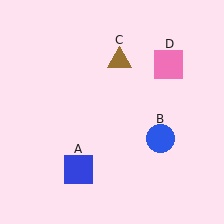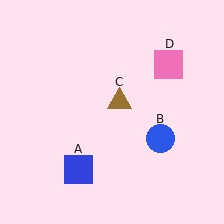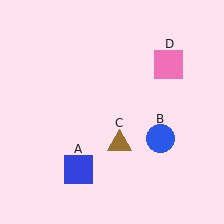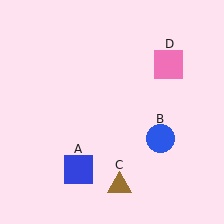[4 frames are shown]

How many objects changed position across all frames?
1 object changed position: brown triangle (object C).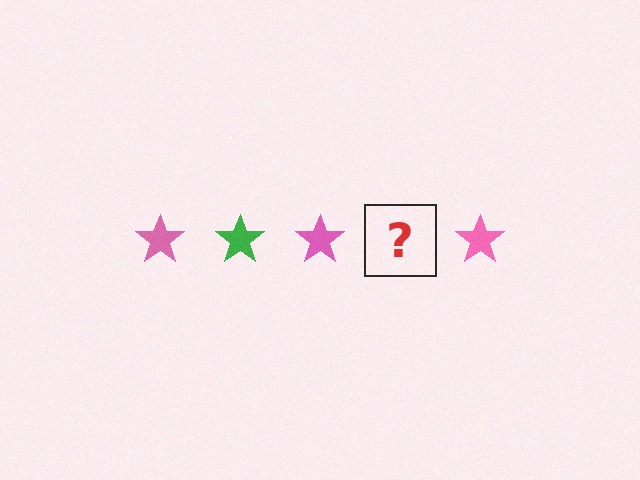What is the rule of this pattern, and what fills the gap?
The rule is that the pattern cycles through pink, green stars. The gap should be filled with a green star.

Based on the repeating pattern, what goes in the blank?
The blank should be a green star.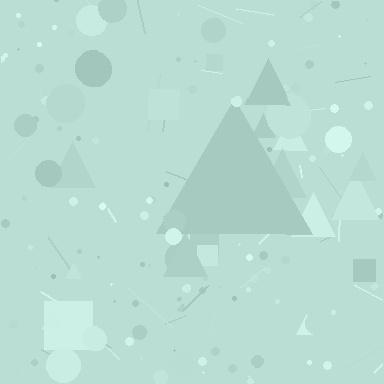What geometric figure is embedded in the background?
A triangle is embedded in the background.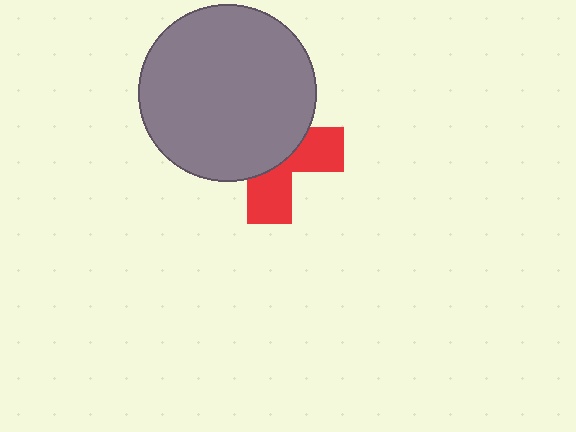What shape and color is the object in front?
The object in front is a gray circle.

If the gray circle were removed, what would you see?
You would see the complete red cross.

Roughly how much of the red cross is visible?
A small part of it is visible (roughly 39%).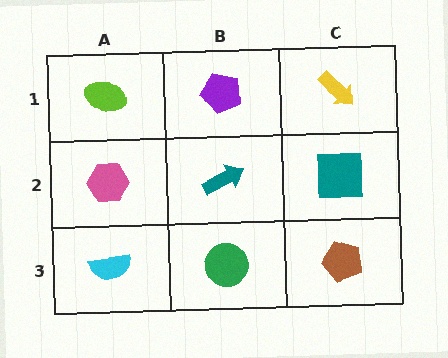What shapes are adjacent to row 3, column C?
A teal square (row 2, column C), a green circle (row 3, column B).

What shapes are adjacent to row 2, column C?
A yellow arrow (row 1, column C), a brown pentagon (row 3, column C), a teal arrow (row 2, column B).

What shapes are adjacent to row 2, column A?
A lime ellipse (row 1, column A), a cyan semicircle (row 3, column A), a teal arrow (row 2, column B).